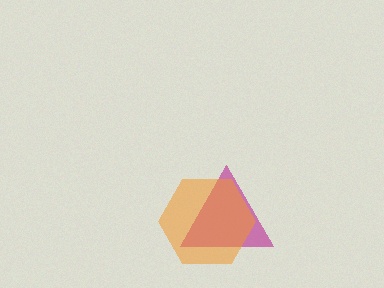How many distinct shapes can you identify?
There are 2 distinct shapes: a magenta triangle, an orange hexagon.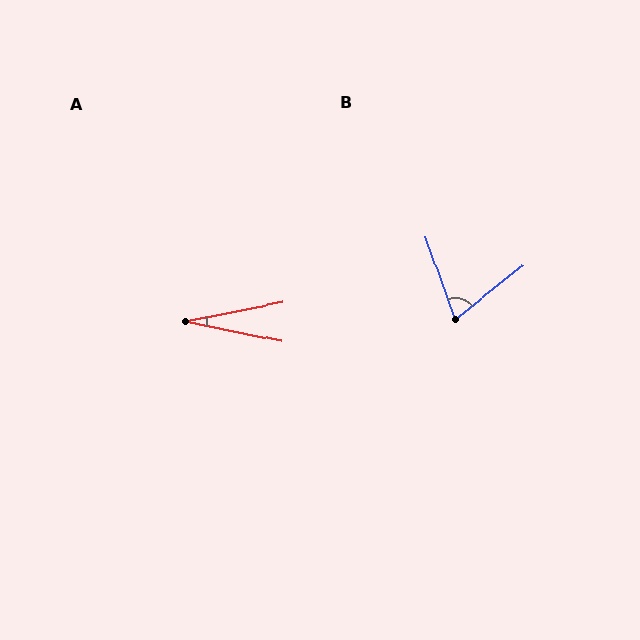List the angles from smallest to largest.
A (23°), B (71°).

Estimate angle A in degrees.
Approximately 23 degrees.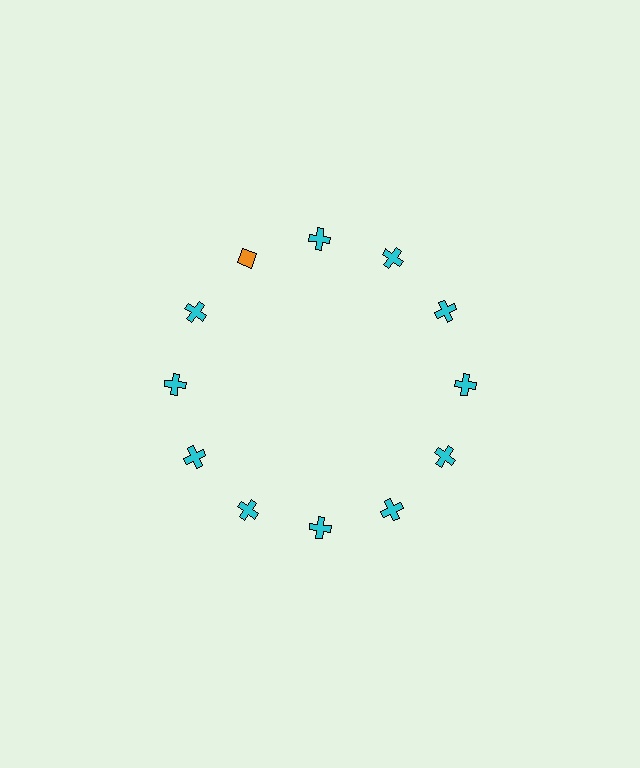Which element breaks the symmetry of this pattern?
The orange diamond at roughly the 11 o'clock position breaks the symmetry. All other shapes are cyan crosses.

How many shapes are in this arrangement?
There are 12 shapes arranged in a ring pattern.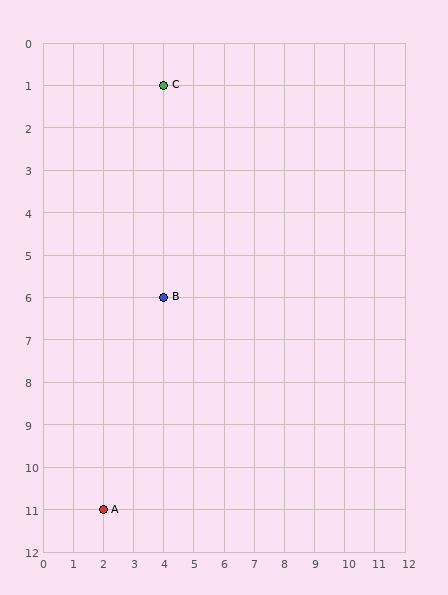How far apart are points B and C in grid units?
Points B and C are 5 rows apart.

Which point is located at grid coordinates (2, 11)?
Point A is at (2, 11).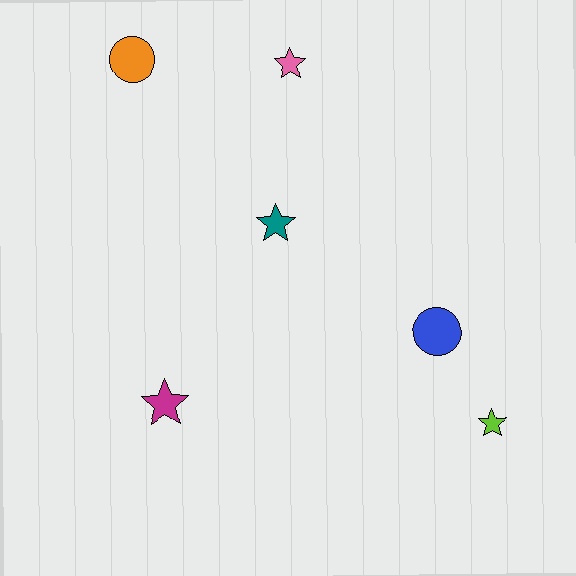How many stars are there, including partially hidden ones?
There are 4 stars.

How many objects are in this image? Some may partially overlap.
There are 6 objects.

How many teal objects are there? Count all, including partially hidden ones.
There is 1 teal object.